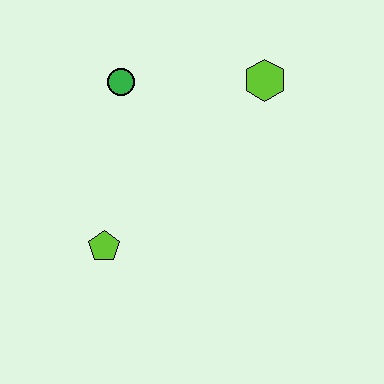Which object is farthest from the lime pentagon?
The lime hexagon is farthest from the lime pentagon.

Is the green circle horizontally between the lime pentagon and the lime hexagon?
Yes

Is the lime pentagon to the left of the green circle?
Yes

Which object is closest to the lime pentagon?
The green circle is closest to the lime pentagon.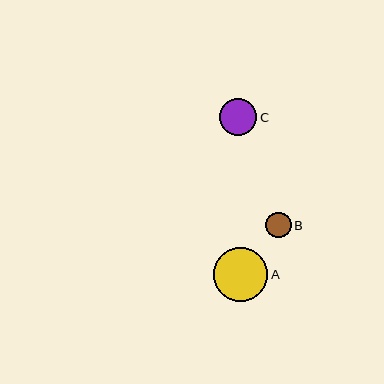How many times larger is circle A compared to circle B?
Circle A is approximately 2.1 times the size of circle B.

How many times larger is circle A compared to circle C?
Circle A is approximately 1.5 times the size of circle C.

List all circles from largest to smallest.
From largest to smallest: A, C, B.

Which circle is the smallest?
Circle B is the smallest with a size of approximately 25 pixels.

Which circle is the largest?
Circle A is the largest with a size of approximately 55 pixels.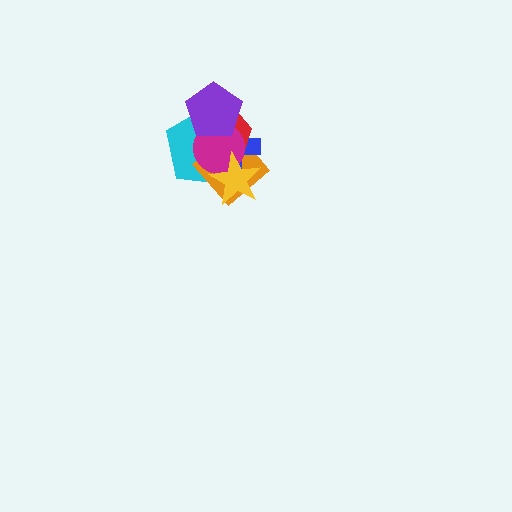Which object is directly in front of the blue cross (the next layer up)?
The red hexagon is directly in front of the blue cross.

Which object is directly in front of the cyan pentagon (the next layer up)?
The orange diamond is directly in front of the cyan pentagon.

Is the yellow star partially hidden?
No, no other shape covers it.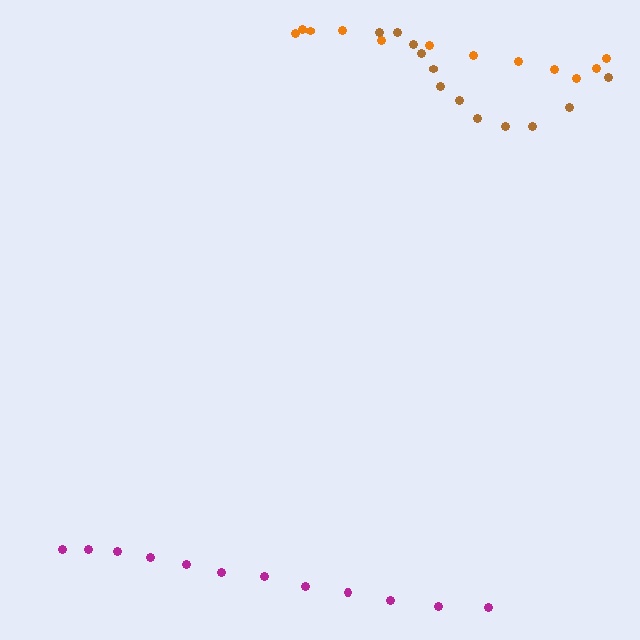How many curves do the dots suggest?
There are 3 distinct paths.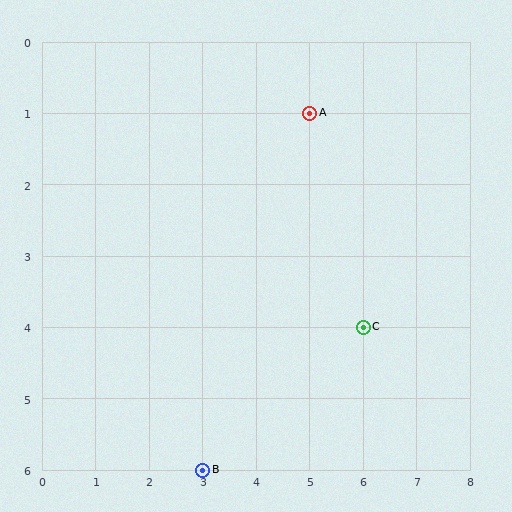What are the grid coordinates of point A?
Point A is at grid coordinates (5, 1).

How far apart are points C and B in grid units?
Points C and B are 3 columns and 2 rows apart (about 3.6 grid units diagonally).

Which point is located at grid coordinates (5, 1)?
Point A is at (5, 1).